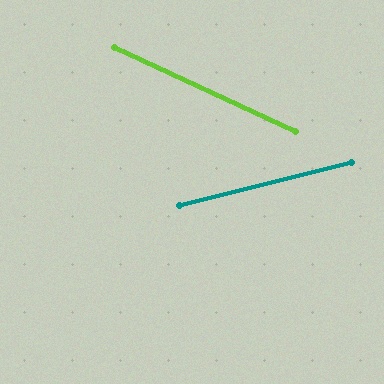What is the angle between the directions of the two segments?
Approximately 39 degrees.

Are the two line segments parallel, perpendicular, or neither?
Neither parallel nor perpendicular — they differ by about 39°.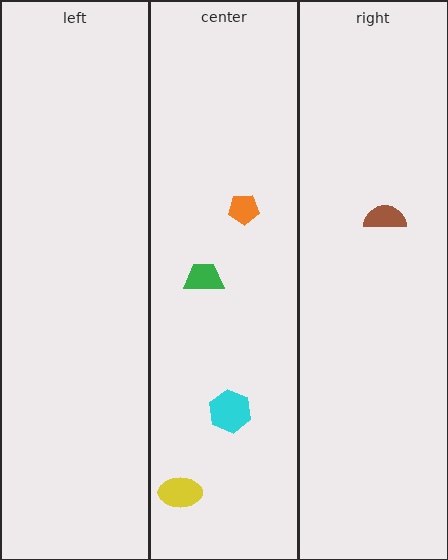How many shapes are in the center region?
4.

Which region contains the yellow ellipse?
The center region.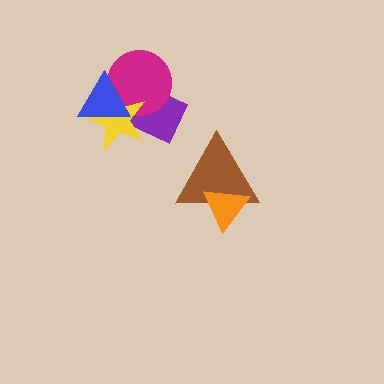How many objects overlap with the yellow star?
3 objects overlap with the yellow star.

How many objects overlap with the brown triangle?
1 object overlaps with the brown triangle.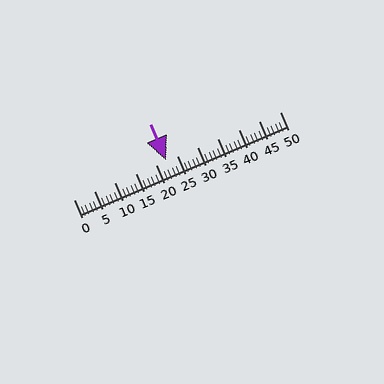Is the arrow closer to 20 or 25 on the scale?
The arrow is closer to 25.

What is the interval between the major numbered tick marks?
The major tick marks are spaced 5 units apart.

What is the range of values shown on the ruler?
The ruler shows values from 0 to 50.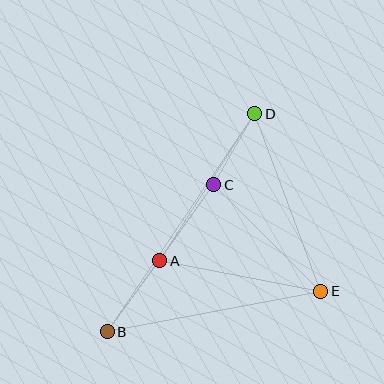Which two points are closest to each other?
Points C and D are closest to each other.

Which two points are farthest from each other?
Points B and D are farthest from each other.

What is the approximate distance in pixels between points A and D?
The distance between A and D is approximately 175 pixels.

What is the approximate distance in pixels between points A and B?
The distance between A and B is approximately 88 pixels.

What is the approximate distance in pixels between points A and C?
The distance between A and C is approximately 93 pixels.